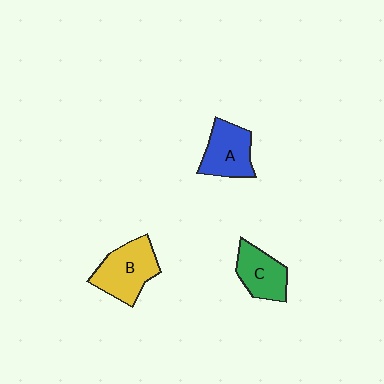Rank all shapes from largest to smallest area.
From largest to smallest: B (yellow), A (blue), C (green).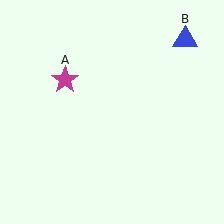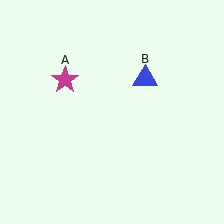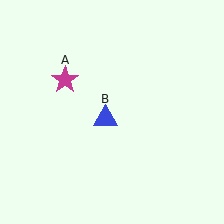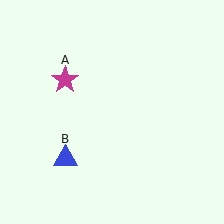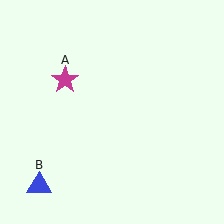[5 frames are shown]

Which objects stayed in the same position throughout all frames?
Magenta star (object A) remained stationary.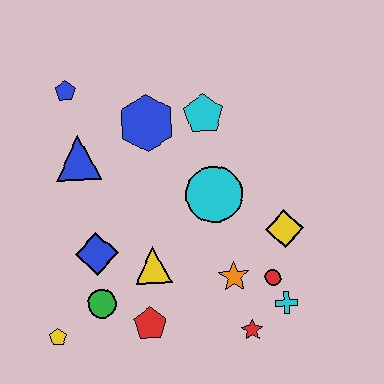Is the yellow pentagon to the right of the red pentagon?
No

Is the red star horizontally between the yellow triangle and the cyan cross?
Yes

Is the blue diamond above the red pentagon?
Yes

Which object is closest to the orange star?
The red circle is closest to the orange star.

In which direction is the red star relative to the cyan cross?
The red star is to the left of the cyan cross.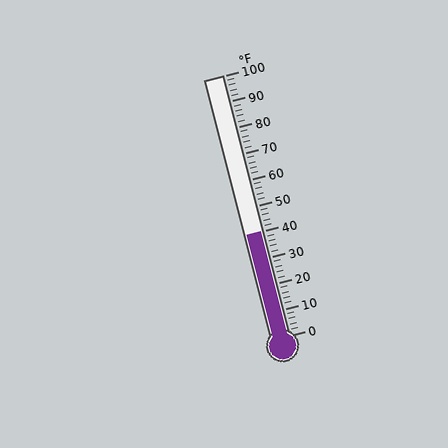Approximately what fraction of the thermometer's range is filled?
The thermometer is filled to approximately 40% of its range.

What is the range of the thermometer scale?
The thermometer scale ranges from 0°F to 100°F.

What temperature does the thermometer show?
The thermometer shows approximately 40°F.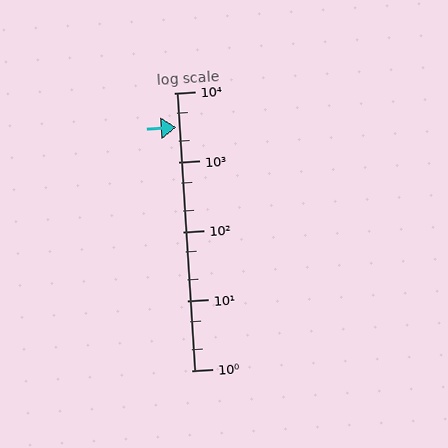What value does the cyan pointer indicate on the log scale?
The pointer indicates approximately 3200.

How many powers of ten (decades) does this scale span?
The scale spans 4 decades, from 1 to 10000.